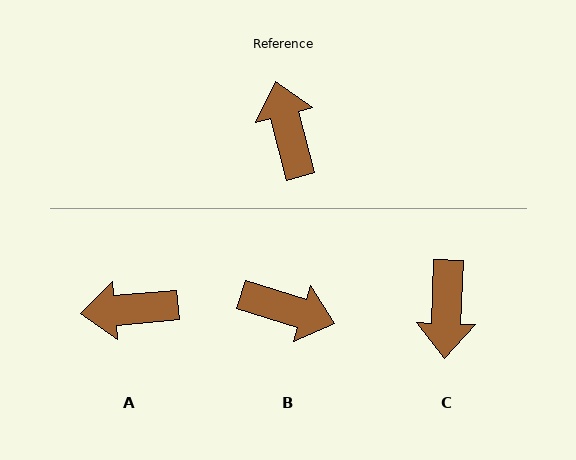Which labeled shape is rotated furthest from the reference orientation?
C, about 163 degrees away.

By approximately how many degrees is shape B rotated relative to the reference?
Approximately 122 degrees clockwise.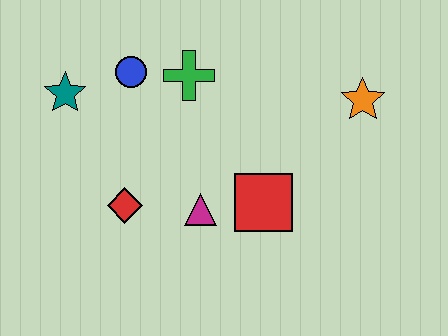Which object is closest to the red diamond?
The magenta triangle is closest to the red diamond.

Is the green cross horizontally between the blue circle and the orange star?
Yes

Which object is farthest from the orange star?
The teal star is farthest from the orange star.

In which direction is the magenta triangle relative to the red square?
The magenta triangle is to the left of the red square.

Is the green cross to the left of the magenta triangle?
Yes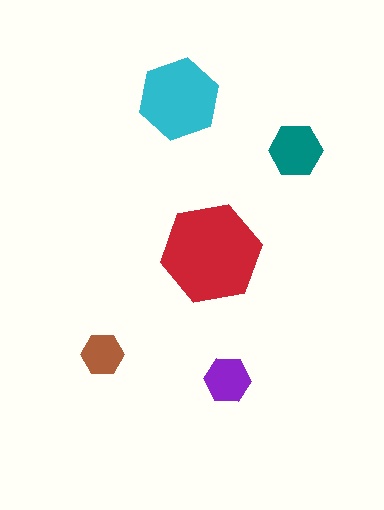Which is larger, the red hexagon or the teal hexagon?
The red one.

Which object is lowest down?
The purple hexagon is bottommost.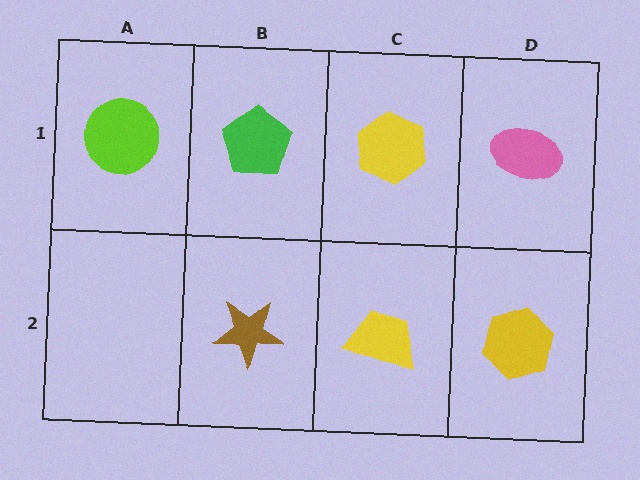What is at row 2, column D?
A yellow hexagon.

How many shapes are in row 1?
4 shapes.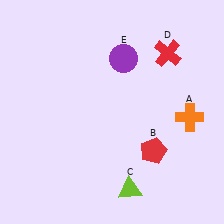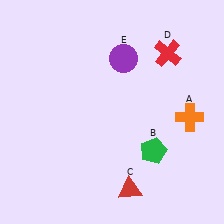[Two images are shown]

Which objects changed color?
B changed from red to green. C changed from lime to red.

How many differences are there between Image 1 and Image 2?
There are 2 differences between the two images.